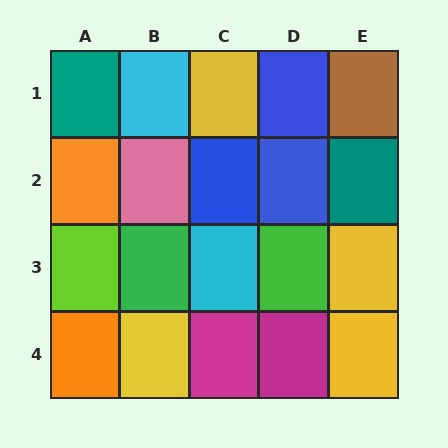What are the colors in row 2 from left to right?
Orange, pink, blue, blue, teal.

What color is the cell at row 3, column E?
Yellow.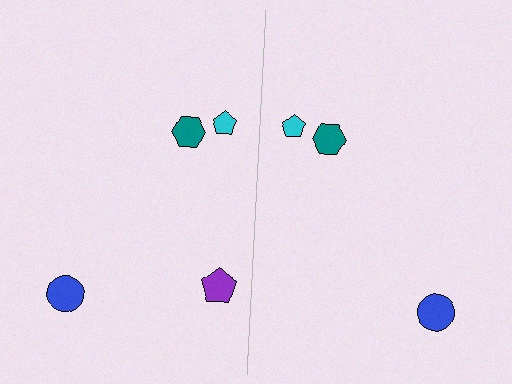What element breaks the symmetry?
A purple pentagon is missing from the right side.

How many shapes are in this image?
There are 7 shapes in this image.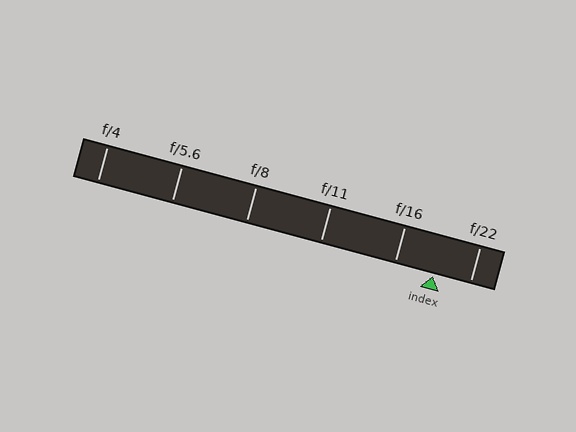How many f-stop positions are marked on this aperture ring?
There are 6 f-stop positions marked.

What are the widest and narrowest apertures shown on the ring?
The widest aperture shown is f/4 and the narrowest is f/22.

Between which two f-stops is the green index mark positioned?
The index mark is between f/16 and f/22.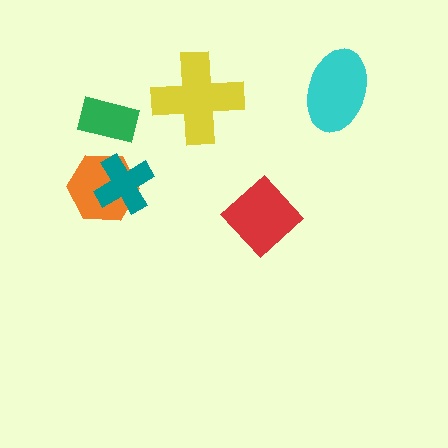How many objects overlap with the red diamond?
0 objects overlap with the red diamond.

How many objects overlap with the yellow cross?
0 objects overlap with the yellow cross.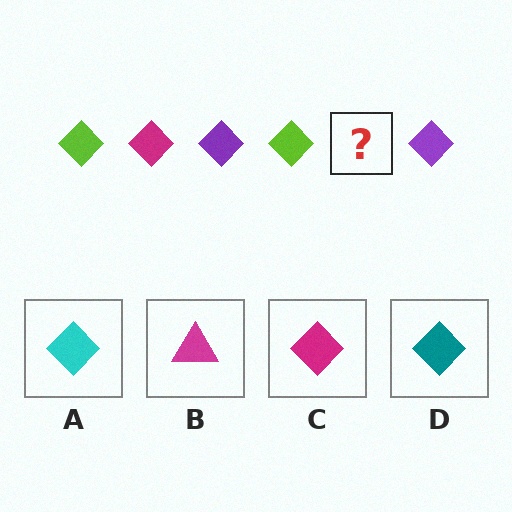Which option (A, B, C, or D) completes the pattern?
C.